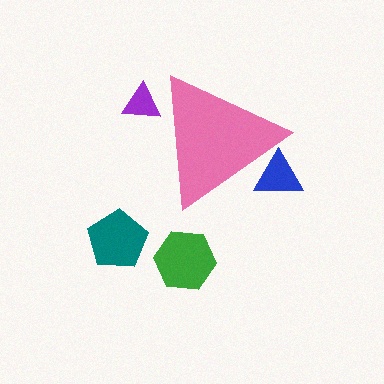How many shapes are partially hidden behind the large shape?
2 shapes are partially hidden.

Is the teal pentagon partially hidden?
No, the teal pentagon is fully visible.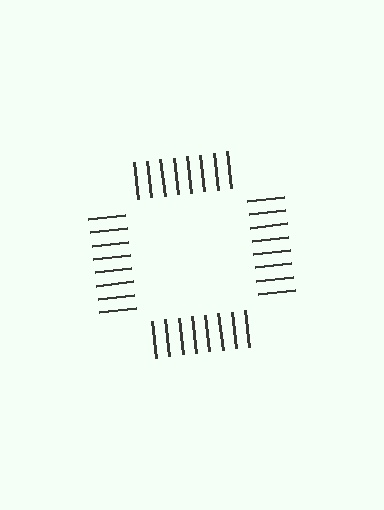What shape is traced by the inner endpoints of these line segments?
An illusory square — the line segments terminate on its edges but no continuous stroke is drawn.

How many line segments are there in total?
32 — 8 along each of the 4 edges.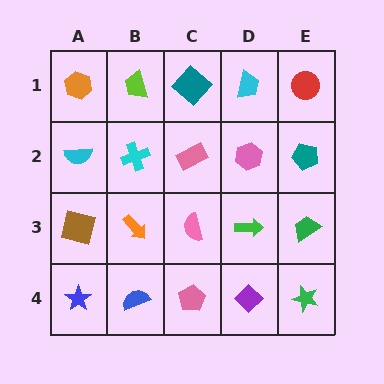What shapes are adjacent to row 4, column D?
A green arrow (row 3, column D), a pink pentagon (row 4, column C), a green star (row 4, column E).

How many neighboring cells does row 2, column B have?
4.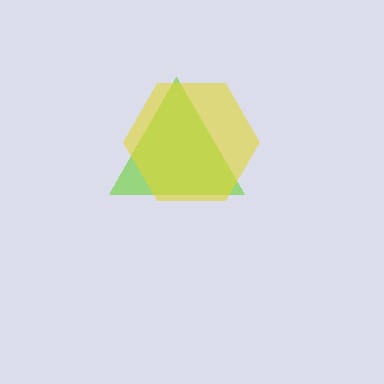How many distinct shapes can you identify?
There are 2 distinct shapes: a lime triangle, a yellow hexagon.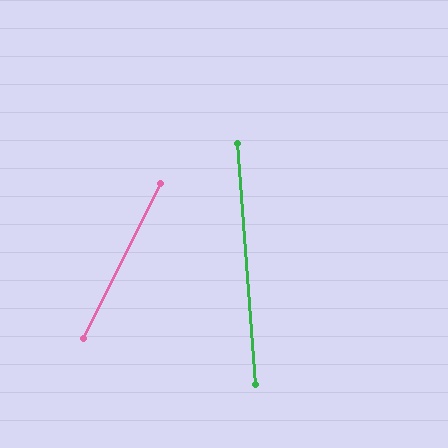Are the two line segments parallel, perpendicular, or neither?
Neither parallel nor perpendicular — they differ by about 30°.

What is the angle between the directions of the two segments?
Approximately 30 degrees.